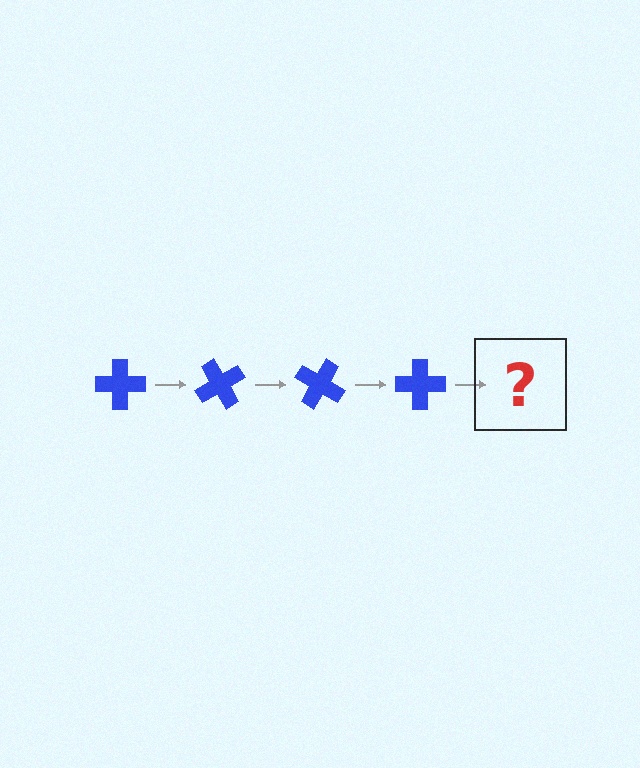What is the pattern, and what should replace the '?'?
The pattern is that the cross rotates 60 degrees each step. The '?' should be a blue cross rotated 240 degrees.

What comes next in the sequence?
The next element should be a blue cross rotated 240 degrees.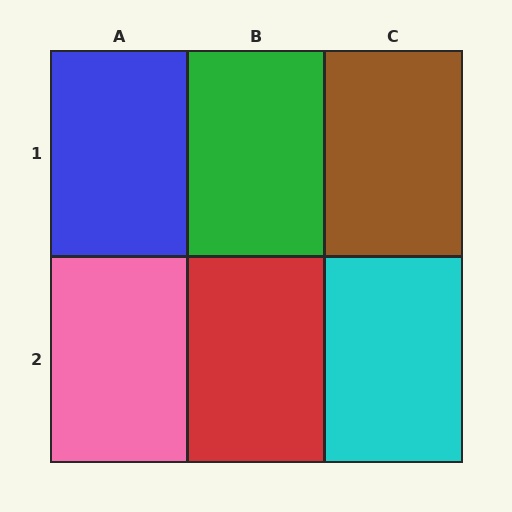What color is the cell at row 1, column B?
Green.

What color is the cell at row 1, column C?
Brown.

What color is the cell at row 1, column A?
Blue.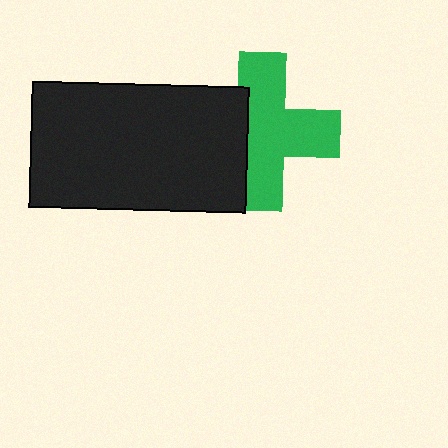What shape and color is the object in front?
The object in front is a black rectangle.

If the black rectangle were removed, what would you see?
You would see the complete green cross.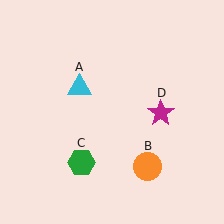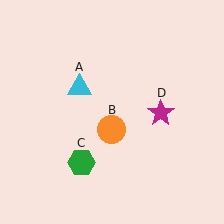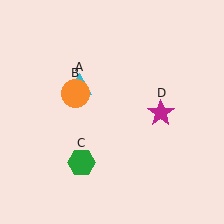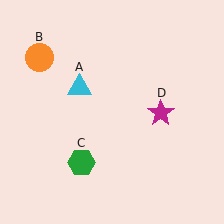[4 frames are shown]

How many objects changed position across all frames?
1 object changed position: orange circle (object B).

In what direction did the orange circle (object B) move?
The orange circle (object B) moved up and to the left.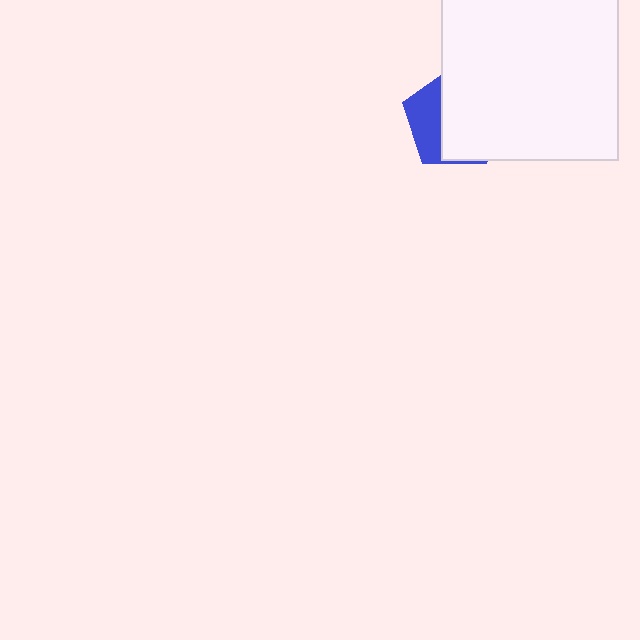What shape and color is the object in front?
The object in front is a white square.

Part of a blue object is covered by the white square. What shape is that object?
It is a pentagon.